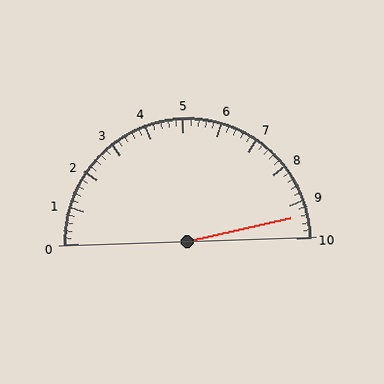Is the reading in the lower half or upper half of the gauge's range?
The reading is in the upper half of the range (0 to 10).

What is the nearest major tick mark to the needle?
The nearest major tick mark is 9.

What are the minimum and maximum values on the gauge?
The gauge ranges from 0 to 10.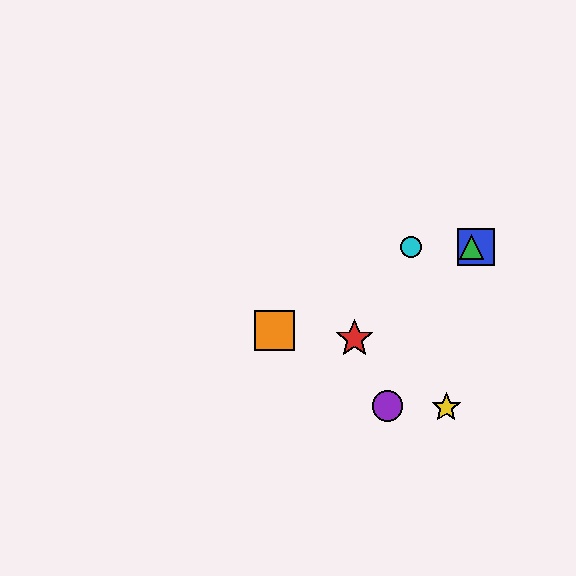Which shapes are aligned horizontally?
The blue square, the green triangle, the cyan circle are aligned horizontally.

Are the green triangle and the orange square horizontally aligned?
No, the green triangle is at y≈247 and the orange square is at y≈331.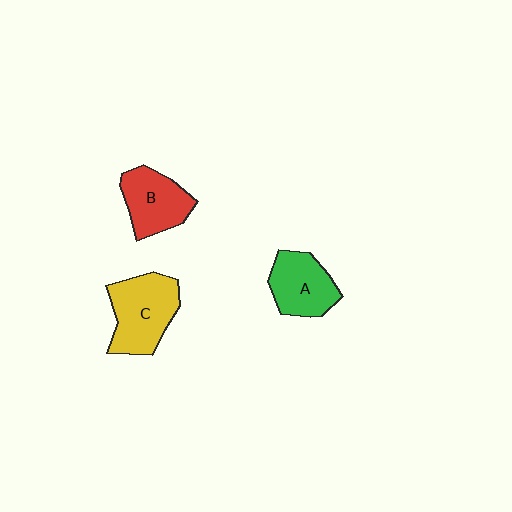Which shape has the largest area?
Shape C (yellow).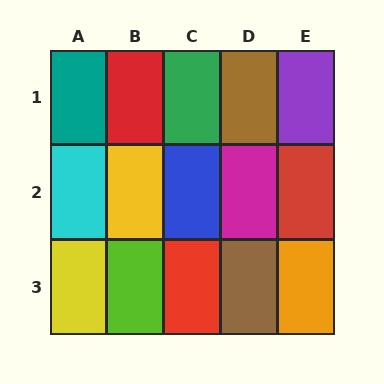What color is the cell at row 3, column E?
Orange.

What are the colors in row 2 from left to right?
Cyan, yellow, blue, magenta, red.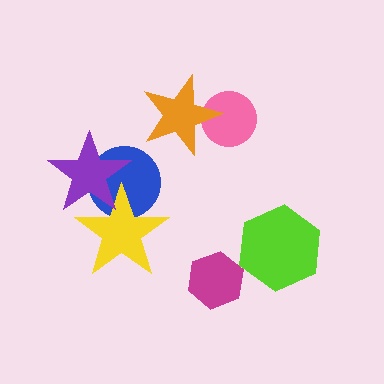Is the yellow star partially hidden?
Yes, it is partially covered by another shape.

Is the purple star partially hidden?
No, no other shape covers it.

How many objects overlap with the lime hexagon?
0 objects overlap with the lime hexagon.